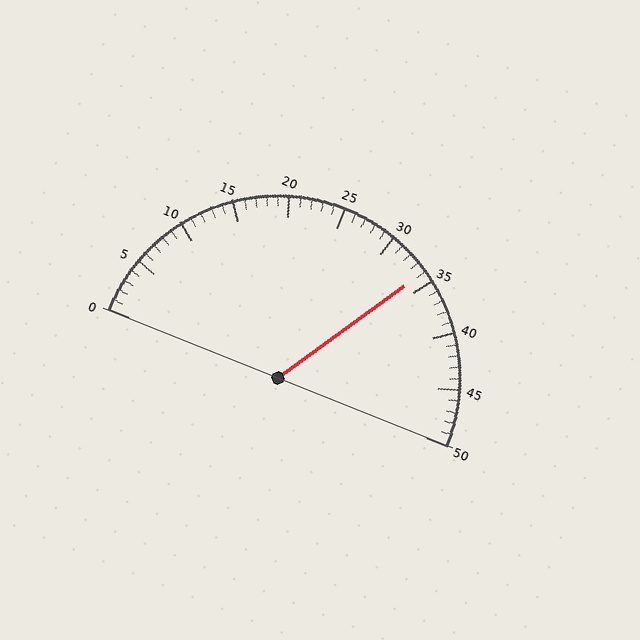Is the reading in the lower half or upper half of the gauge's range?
The reading is in the upper half of the range (0 to 50).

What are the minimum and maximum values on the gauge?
The gauge ranges from 0 to 50.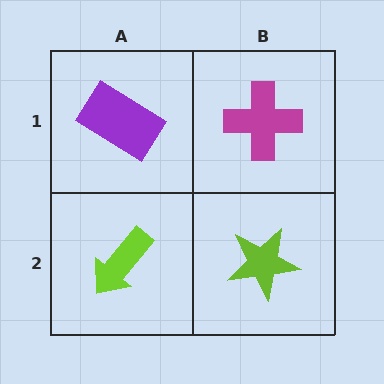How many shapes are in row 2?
2 shapes.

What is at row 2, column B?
A lime star.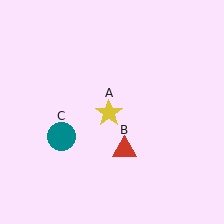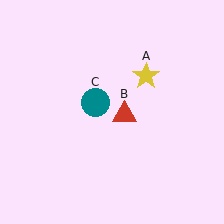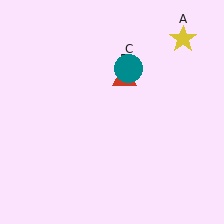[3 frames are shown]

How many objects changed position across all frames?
3 objects changed position: yellow star (object A), red triangle (object B), teal circle (object C).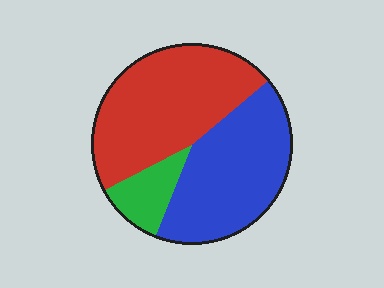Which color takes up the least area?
Green, at roughly 10%.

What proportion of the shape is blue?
Blue covers about 40% of the shape.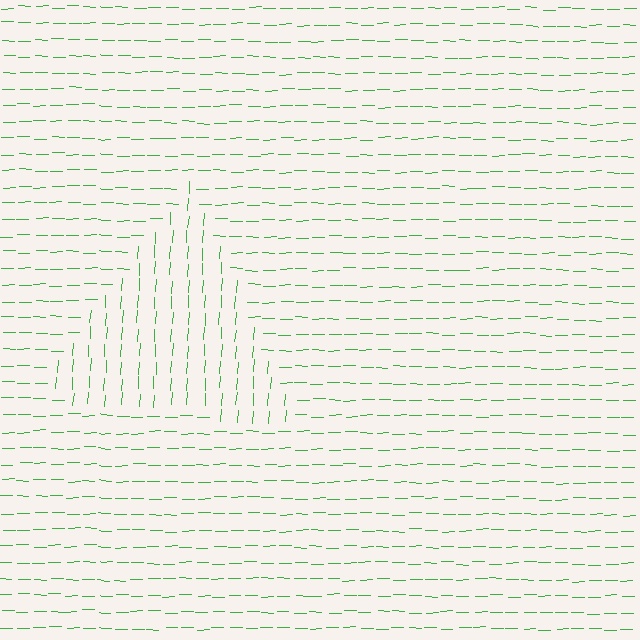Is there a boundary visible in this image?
Yes, there is a texture boundary formed by a change in line orientation.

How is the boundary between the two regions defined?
The boundary is defined purely by a change in line orientation (approximately 86 degrees difference). All lines are the same color and thickness.